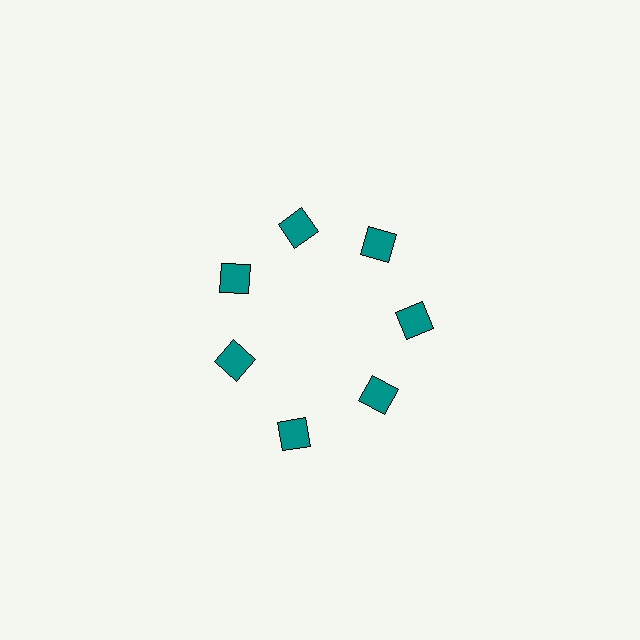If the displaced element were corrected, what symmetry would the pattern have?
It would have 7-fold rotational symmetry — the pattern would map onto itself every 51 degrees.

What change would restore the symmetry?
The symmetry would be restored by moving it inward, back onto the ring so that all 7 squares sit at equal angles and equal distance from the center.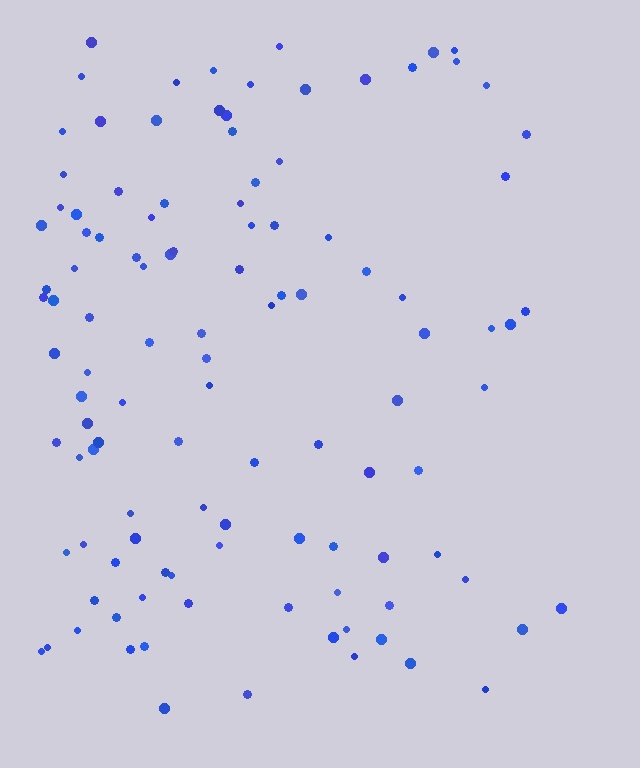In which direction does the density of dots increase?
From right to left, with the left side densest.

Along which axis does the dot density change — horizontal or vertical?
Horizontal.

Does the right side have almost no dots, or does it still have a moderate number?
Still a moderate number, just noticeably fewer than the left.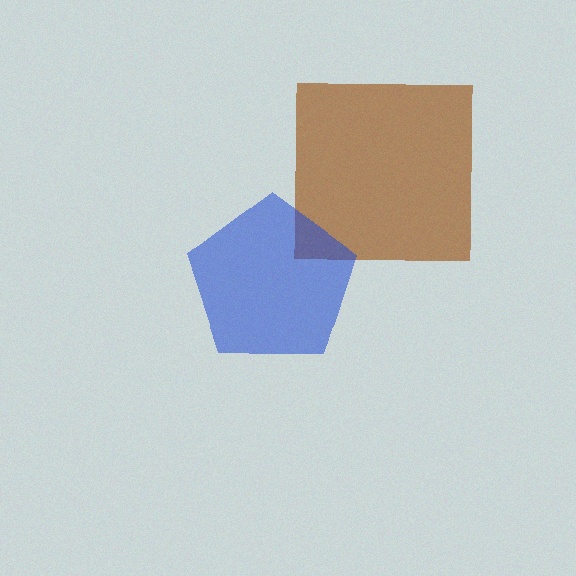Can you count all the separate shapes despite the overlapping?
Yes, there are 2 separate shapes.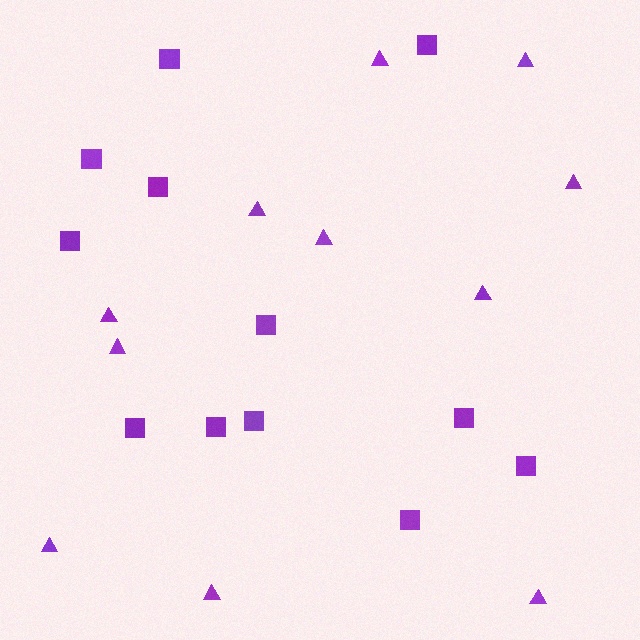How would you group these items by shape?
There are 2 groups: one group of triangles (11) and one group of squares (12).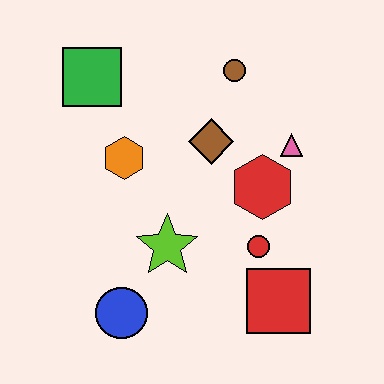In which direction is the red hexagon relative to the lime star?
The red hexagon is to the right of the lime star.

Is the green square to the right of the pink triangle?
No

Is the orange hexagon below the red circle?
No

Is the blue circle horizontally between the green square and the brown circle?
Yes